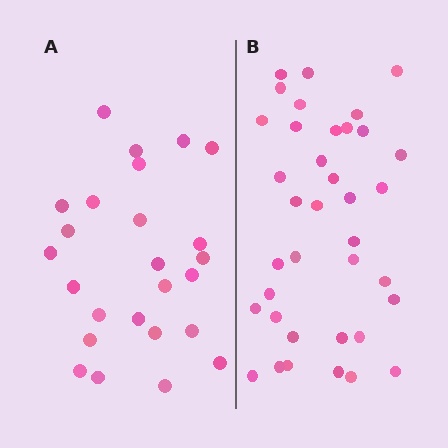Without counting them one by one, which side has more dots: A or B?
Region B (the right region) has more dots.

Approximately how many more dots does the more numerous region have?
Region B has roughly 12 or so more dots than region A.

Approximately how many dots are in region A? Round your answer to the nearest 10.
About 20 dots. (The exact count is 25, which rounds to 20.)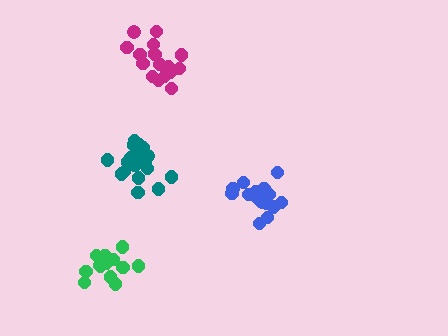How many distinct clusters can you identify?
There are 4 distinct clusters.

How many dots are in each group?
Group 1: 18 dots, Group 2: 20 dots, Group 3: 14 dots, Group 4: 20 dots (72 total).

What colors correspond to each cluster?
The clusters are colored: blue, teal, green, magenta.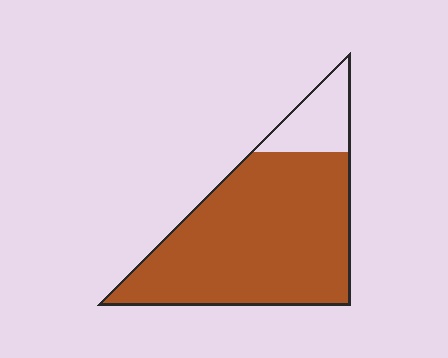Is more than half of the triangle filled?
Yes.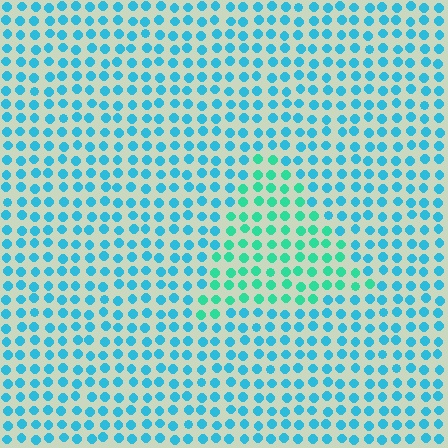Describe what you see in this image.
The image is filled with small cyan elements in a uniform arrangement. A triangle-shaped region is visible where the elements are tinted to a slightly different hue, forming a subtle color boundary.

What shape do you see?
I see a triangle.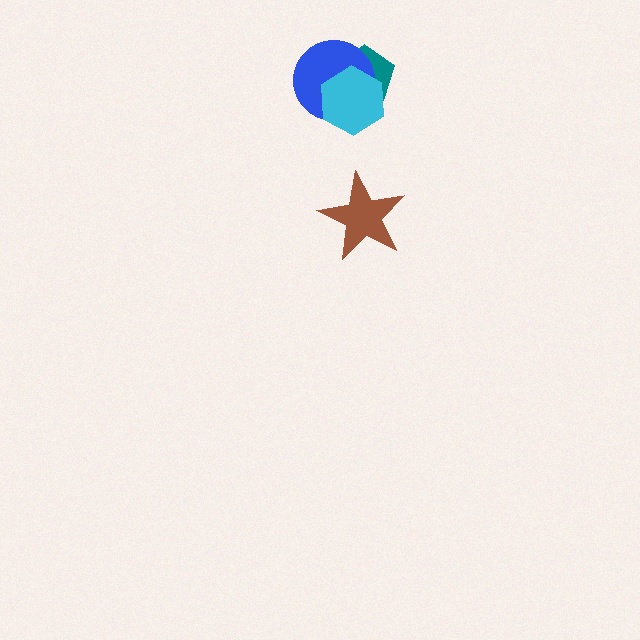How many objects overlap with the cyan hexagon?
2 objects overlap with the cyan hexagon.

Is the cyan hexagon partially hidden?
No, no other shape covers it.